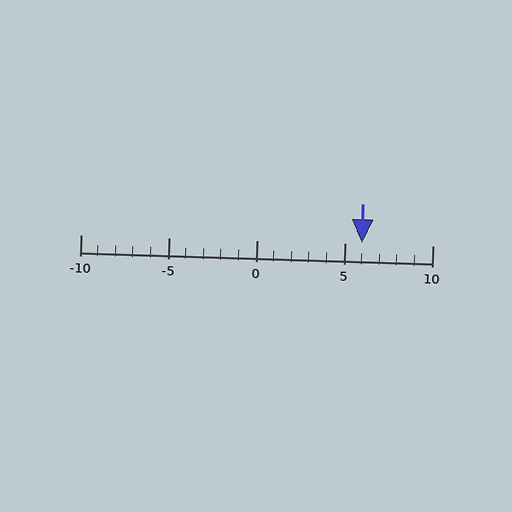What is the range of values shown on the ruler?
The ruler shows values from -10 to 10.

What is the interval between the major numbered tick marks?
The major tick marks are spaced 5 units apart.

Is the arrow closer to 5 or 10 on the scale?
The arrow is closer to 5.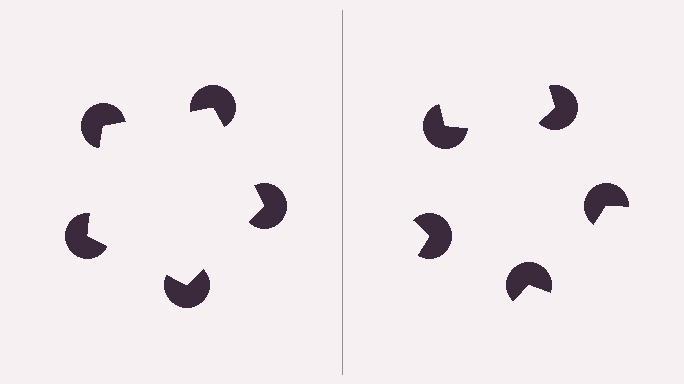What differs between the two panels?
The pac-man discs are positioned identically on both sides; only the wedge orientations differ. On the left they align to a pentagon; on the right they are misaligned.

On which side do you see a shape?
An illusory pentagon appears on the left side. On the right side the wedge cuts are rotated, so no coherent shape forms.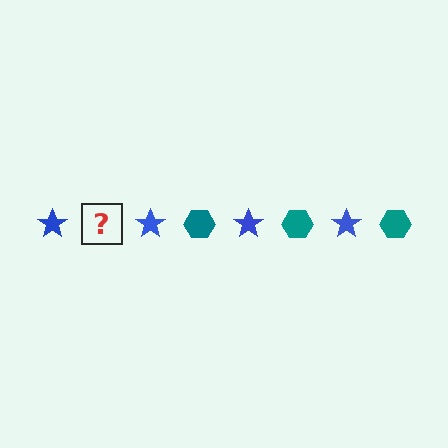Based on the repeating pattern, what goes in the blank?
The blank should be a teal hexagon.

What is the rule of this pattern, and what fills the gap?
The rule is that the pattern alternates between blue star and teal hexagon. The gap should be filled with a teal hexagon.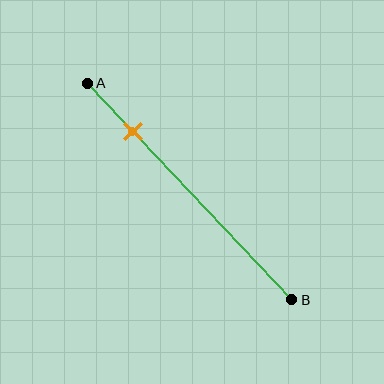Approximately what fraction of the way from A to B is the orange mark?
The orange mark is approximately 20% of the way from A to B.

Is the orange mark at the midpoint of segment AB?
No, the mark is at about 20% from A, not at the 50% midpoint.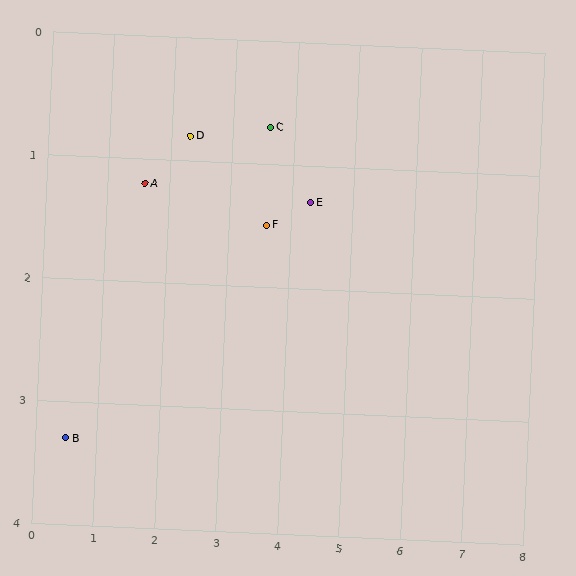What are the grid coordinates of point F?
Point F is at approximately (3.6, 1.5).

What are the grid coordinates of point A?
Point A is at approximately (1.6, 1.2).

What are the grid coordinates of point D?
Point D is at approximately (2.3, 0.8).